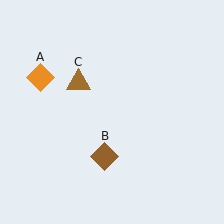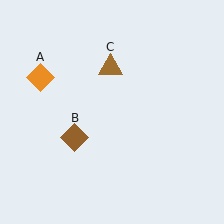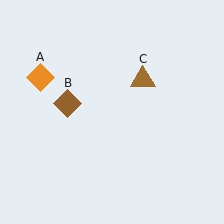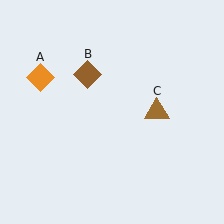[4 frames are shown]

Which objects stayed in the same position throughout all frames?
Orange diamond (object A) remained stationary.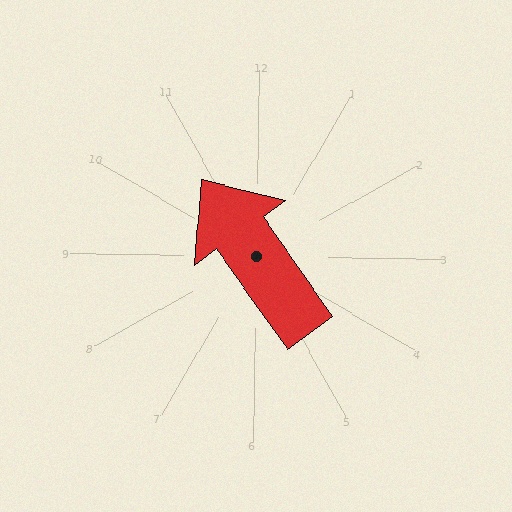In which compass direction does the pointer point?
Northwest.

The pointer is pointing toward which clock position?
Roughly 11 o'clock.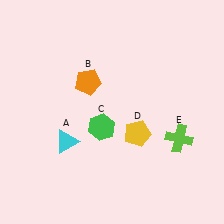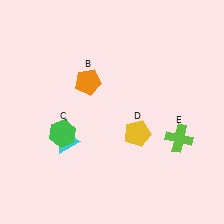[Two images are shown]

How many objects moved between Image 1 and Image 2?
1 object moved between the two images.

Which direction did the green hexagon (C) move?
The green hexagon (C) moved left.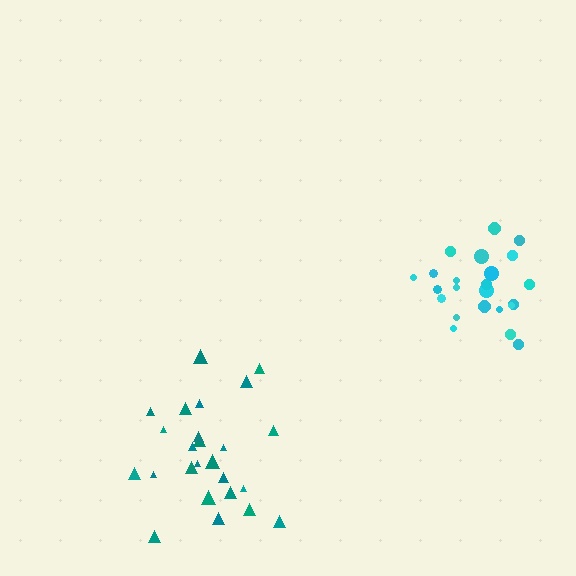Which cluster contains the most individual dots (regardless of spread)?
Teal (25).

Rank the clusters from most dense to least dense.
cyan, teal.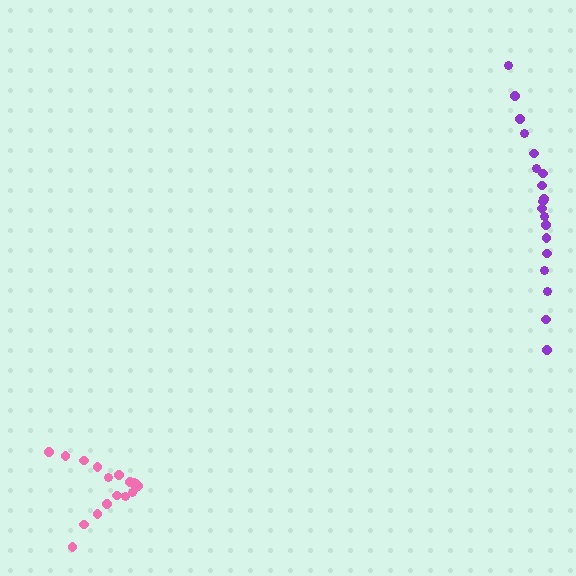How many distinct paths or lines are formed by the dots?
There are 2 distinct paths.